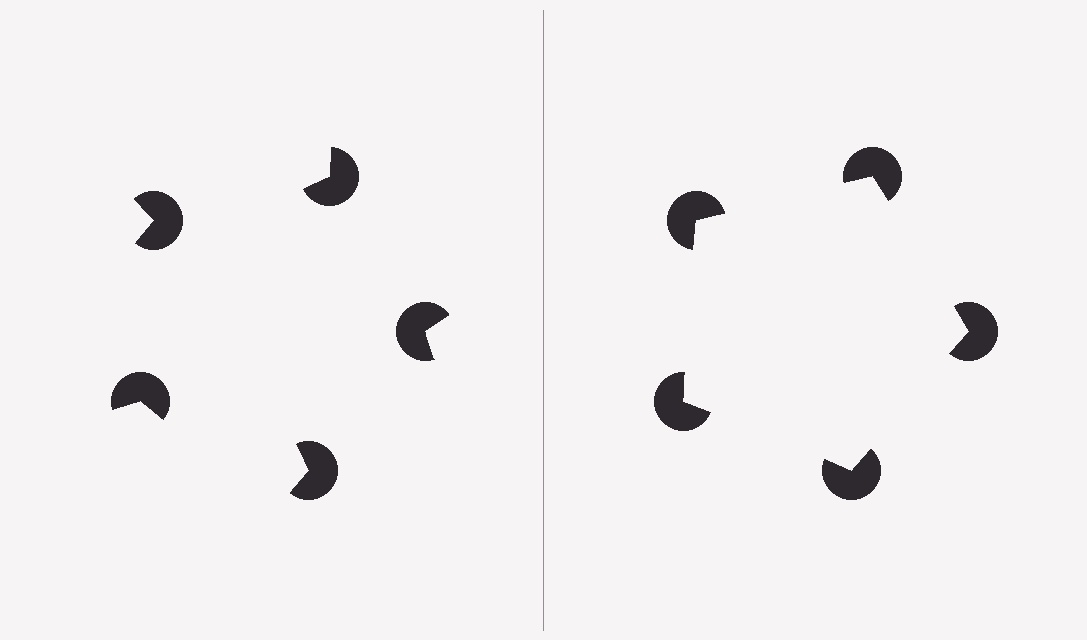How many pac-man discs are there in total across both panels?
10 — 5 on each side.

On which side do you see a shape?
An illusory pentagon appears on the right side. On the left side the wedge cuts are rotated, so no coherent shape forms.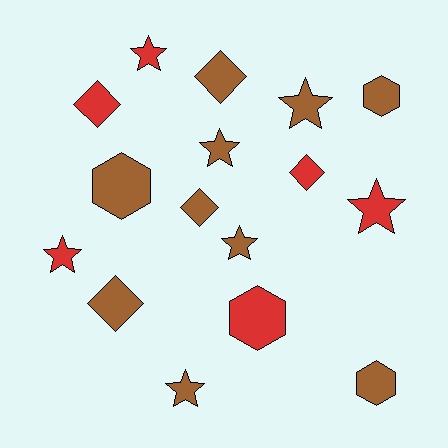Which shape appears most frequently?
Star, with 7 objects.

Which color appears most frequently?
Brown, with 10 objects.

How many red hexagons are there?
There is 1 red hexagon.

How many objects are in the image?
There are 16 objects.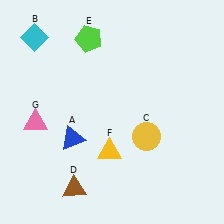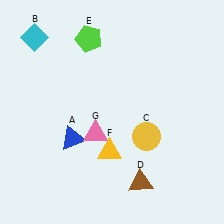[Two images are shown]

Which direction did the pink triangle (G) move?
The pink triangle (G) moved right.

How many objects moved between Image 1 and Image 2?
2 objects moved between the two images.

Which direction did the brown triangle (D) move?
The brown triangle (D) moved right.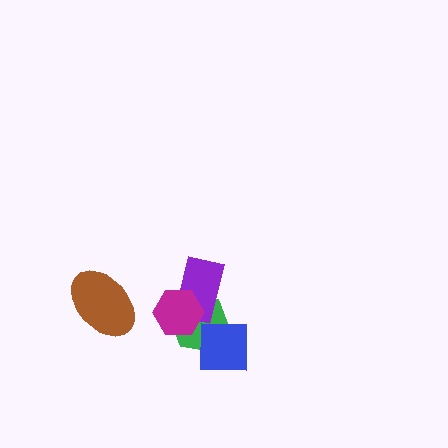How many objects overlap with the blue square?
1 object overlaps with the blue square.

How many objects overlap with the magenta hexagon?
2 objects overlap with the magenta hexagon.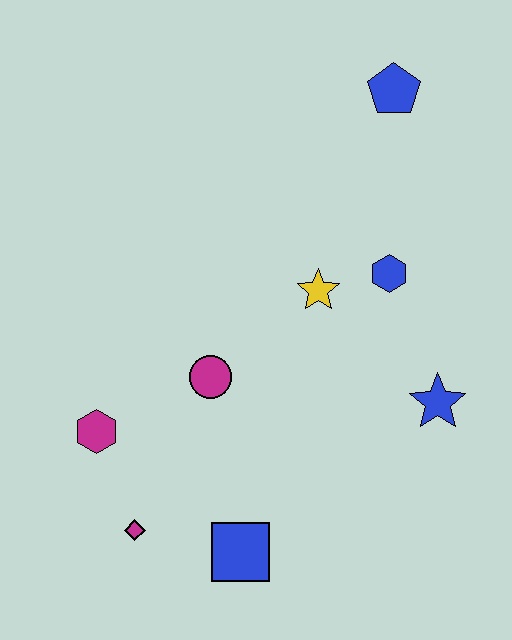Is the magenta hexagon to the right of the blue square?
No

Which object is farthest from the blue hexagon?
The magenta diamond is farthest from the blue hexagon.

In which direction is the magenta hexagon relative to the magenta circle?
The magenta hexagon is to the left of the magenta circle.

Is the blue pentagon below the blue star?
No